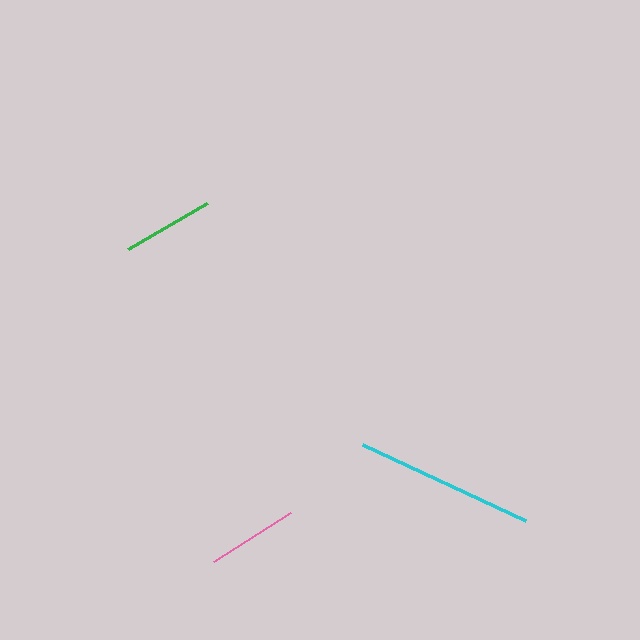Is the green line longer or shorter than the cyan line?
The cyan line is longer than the green line.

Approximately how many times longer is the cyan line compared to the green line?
The cyan line is approximately 2.0 times the length of the green line.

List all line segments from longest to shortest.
From longest to shortest: cyan, pink, green.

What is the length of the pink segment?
The pink segment is approximately 91 pixels long.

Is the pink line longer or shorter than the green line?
The pink line is longer than the green line.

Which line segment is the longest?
The cyan line is the longest at approximately 180 pixels.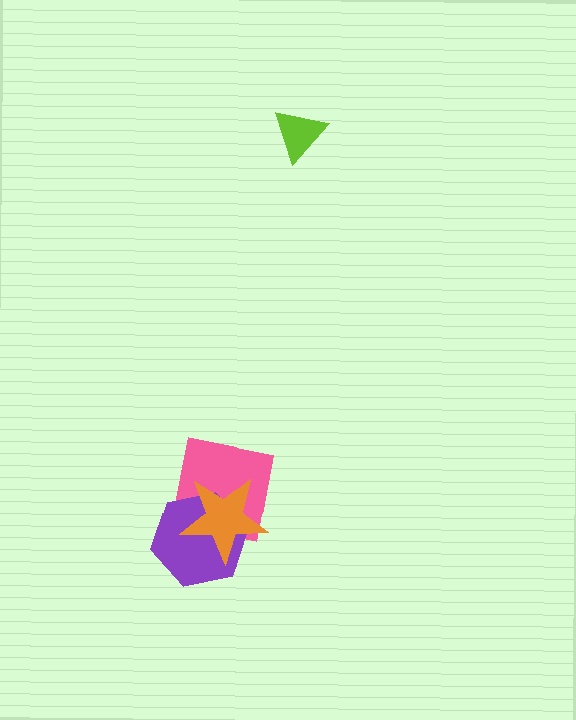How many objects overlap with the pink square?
2 objects overlap with the pink square.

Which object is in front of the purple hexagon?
The orange star is in front of the purple hexagon.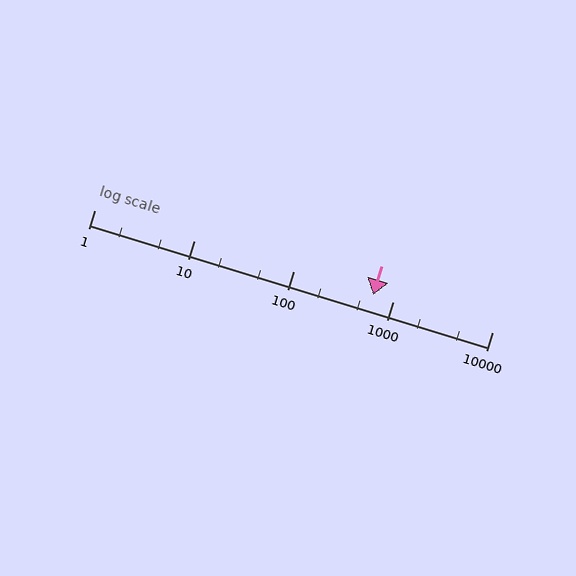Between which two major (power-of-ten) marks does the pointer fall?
The pointer is between 100 and 1000.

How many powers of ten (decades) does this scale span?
The scale spans 4 decades, from 1 to 10000.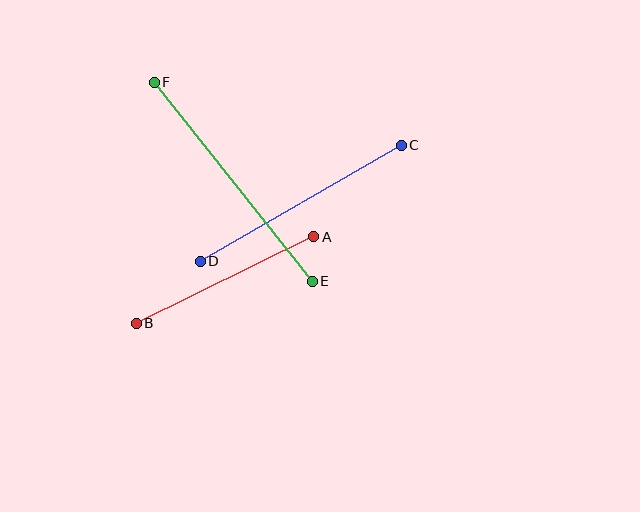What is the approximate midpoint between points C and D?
The midpoint is at approximately (301, 203) pixels.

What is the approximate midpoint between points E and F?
The midpoint is at approximately (233, 182) pixels.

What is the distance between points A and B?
The distance is approximately 197 pixels.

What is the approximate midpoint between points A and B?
The midpoint is at approximately (225, 280) pixels.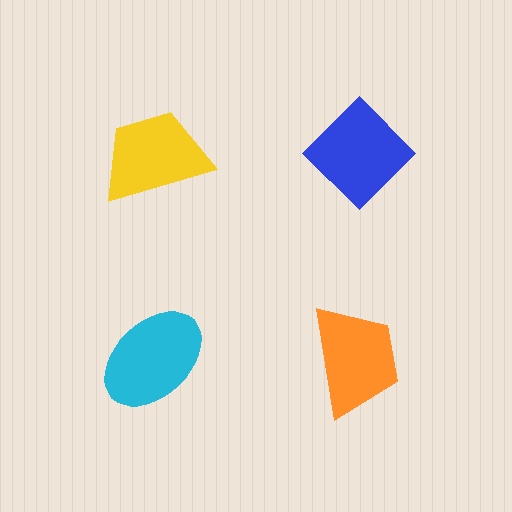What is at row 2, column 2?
An orange trapezoid.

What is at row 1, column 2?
A blue diamond.